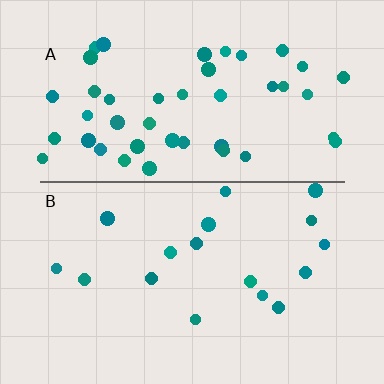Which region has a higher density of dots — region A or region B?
A (the top).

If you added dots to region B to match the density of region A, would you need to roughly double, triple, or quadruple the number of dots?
Approximately triple.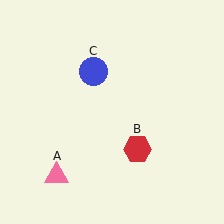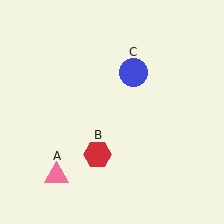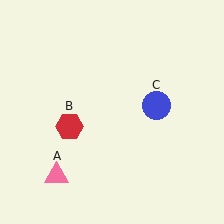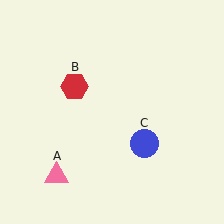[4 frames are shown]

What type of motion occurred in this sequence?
The red hexagon (object B), blue circle (object C) rotated clockwise around the center of the scene.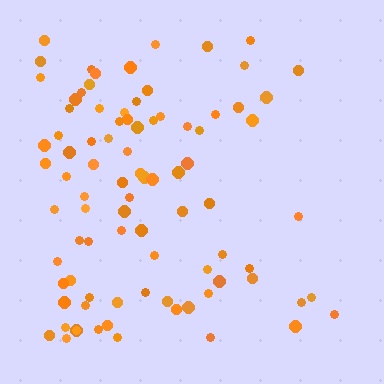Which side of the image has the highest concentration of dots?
The left.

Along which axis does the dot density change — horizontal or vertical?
Horizontal.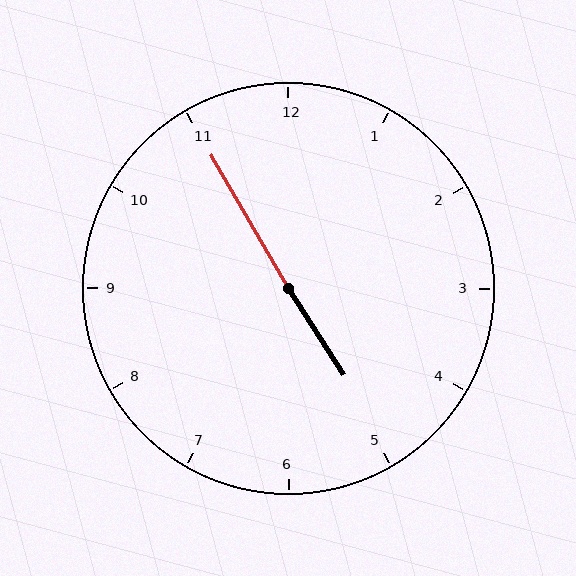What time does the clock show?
4:55.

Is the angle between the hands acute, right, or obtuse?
It is obtuse.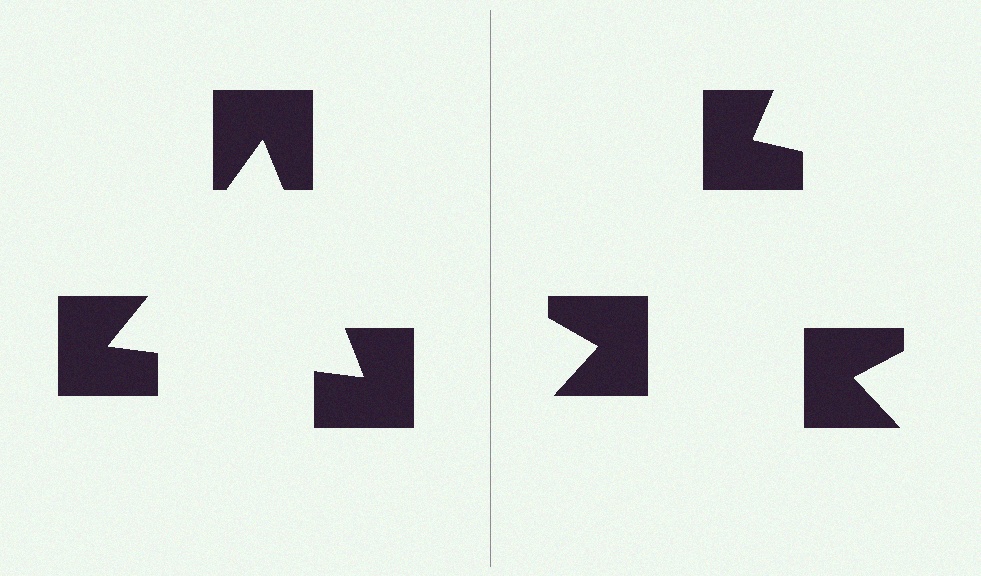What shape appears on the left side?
An illusory triangle.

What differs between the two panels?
The notched squares are positioned identically on both sides; only the wedge orientations differ. On the left they align to a triangle; on the right they are misaligned.